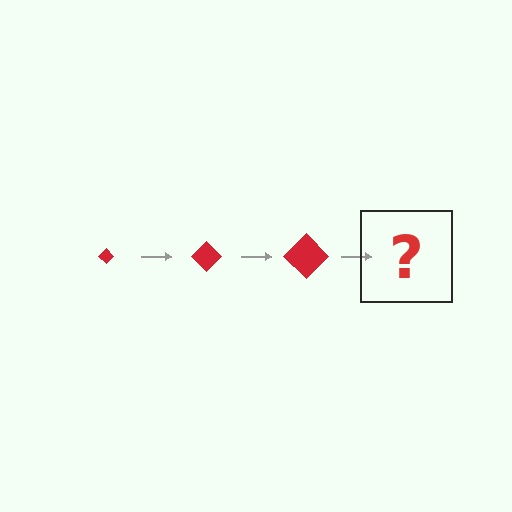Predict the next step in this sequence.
The next step is a red diamond, larger than the previous one.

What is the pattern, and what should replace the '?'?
The pattern is that the diamond gets progressively larger each step. The '?' should be a red diamond, larger than the previous one.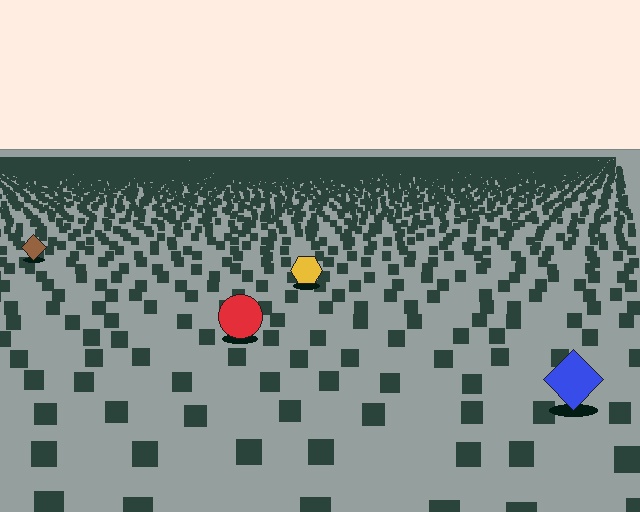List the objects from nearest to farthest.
From nearest to farthest: the blue diamond, the red circle, the yellow hexagon, the brown diamond.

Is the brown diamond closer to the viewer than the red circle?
No. The red circle is closer — you can tell from the texture gradient: the ground texture is coarser near it.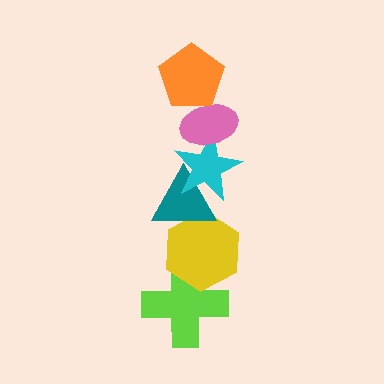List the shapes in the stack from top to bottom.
From top to bottom: the orange pentagon, the pink ellipse, the cyan star, the teal triangle, the yellow hexagon, the lime cross.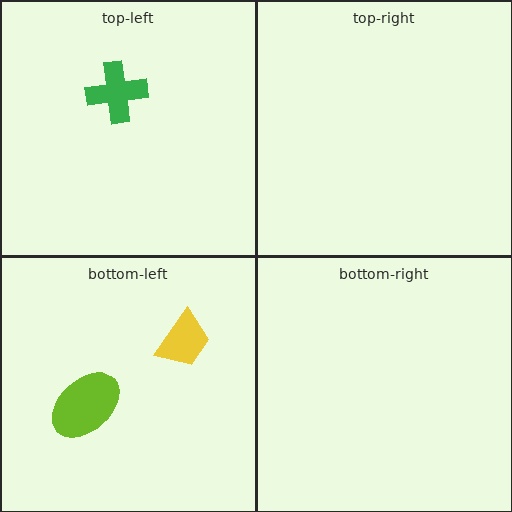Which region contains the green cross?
The top-left region.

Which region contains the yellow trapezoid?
The bottom-left region.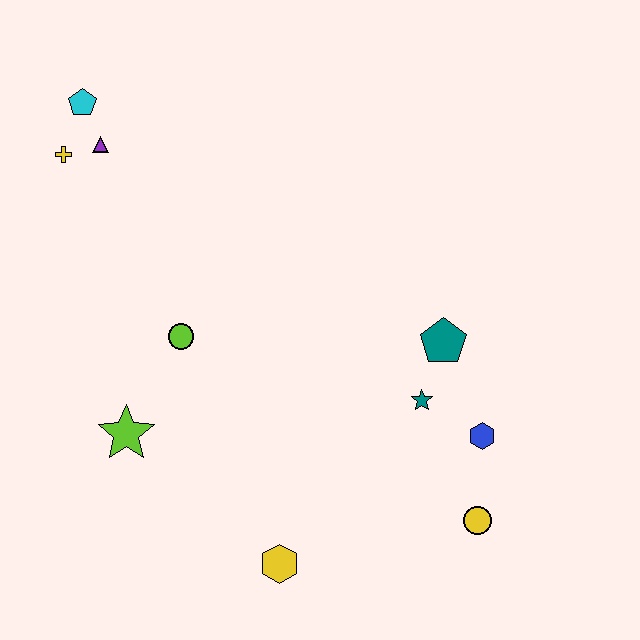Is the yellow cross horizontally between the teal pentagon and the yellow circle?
No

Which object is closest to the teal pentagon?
The teal star is closest to the teal pentagon.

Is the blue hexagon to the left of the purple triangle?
No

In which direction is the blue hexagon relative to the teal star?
The blue hexagon is to the right of the teal star.